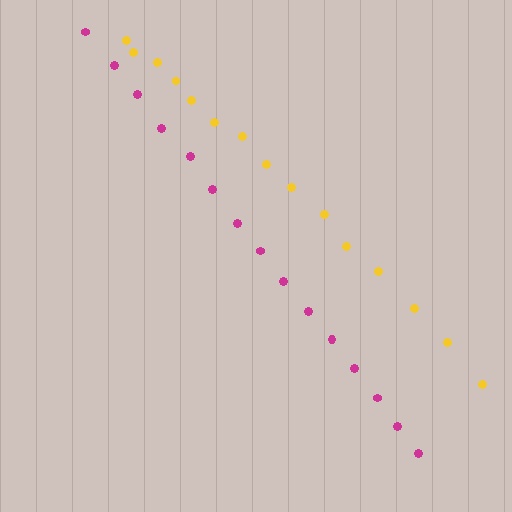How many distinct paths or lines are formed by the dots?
There are 2 distinct paths.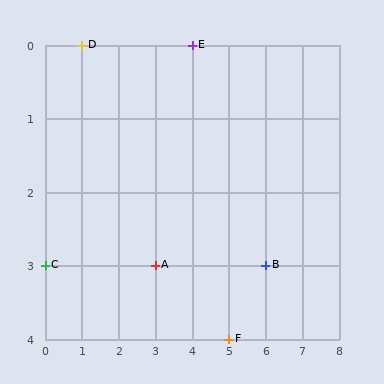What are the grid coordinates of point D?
Point D is at grid coordinates (1, 0).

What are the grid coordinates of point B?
Point B is at grid coordinates (6, 3).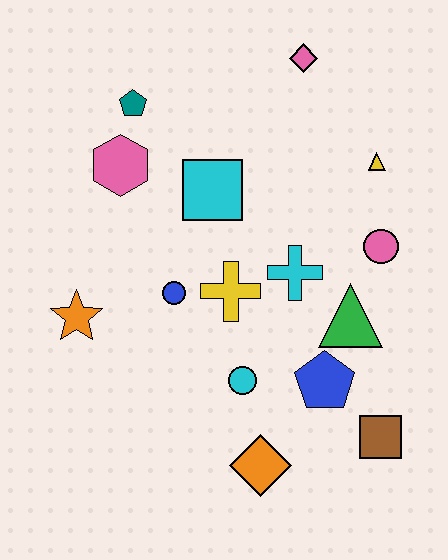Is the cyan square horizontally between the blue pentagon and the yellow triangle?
No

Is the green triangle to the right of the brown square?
No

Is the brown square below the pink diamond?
Yes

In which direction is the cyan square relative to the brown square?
The cyan square is above the brown square.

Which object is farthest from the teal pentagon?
The brown square is farthest from the teal pentagon.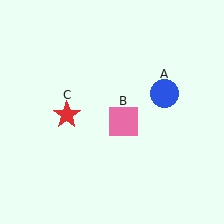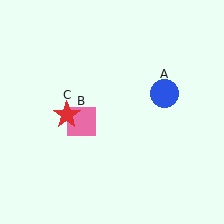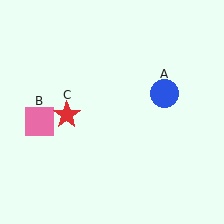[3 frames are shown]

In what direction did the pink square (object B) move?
The pink square (object B) moved left.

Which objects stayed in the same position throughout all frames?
Blue circle (object A) and red star (object C) remained stationary.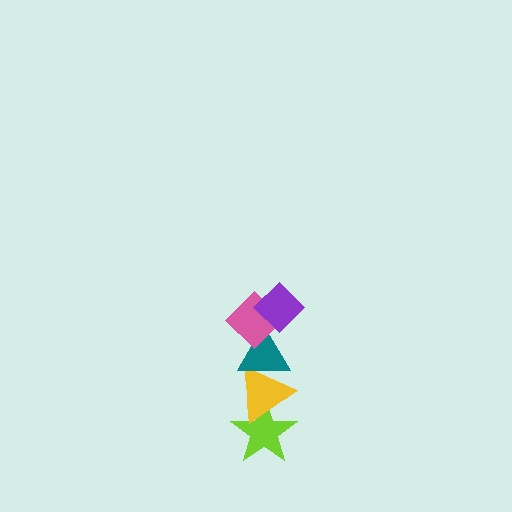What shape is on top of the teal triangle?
The pink diamond is on top of the teal triangle.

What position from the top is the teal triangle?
The teal triangle is 3rd from the top.